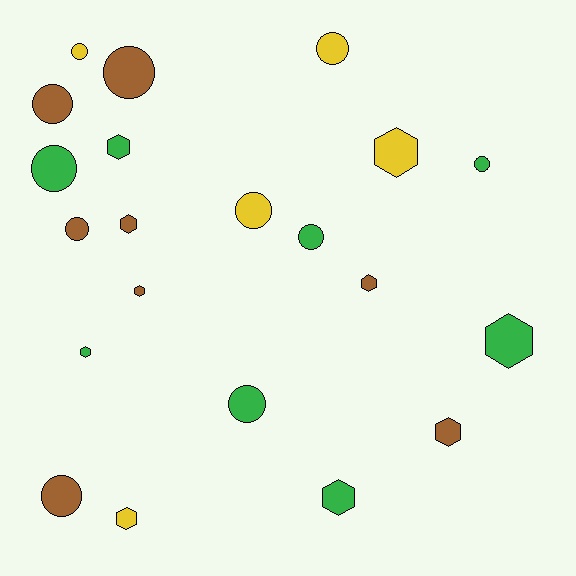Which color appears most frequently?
Brown, with 8 objects.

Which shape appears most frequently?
Circle, with 11 objects.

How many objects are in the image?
There are 21 objects.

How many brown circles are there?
There are 4 brown circles.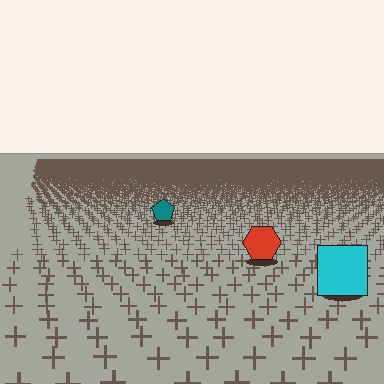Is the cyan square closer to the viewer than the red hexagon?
Yes. The cyan square is closer — you can tell from the texture gradient: the ground texture is coarser near it.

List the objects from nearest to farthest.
From nearest to farthest: the cyan square, the red hexagon, the teal pentagon.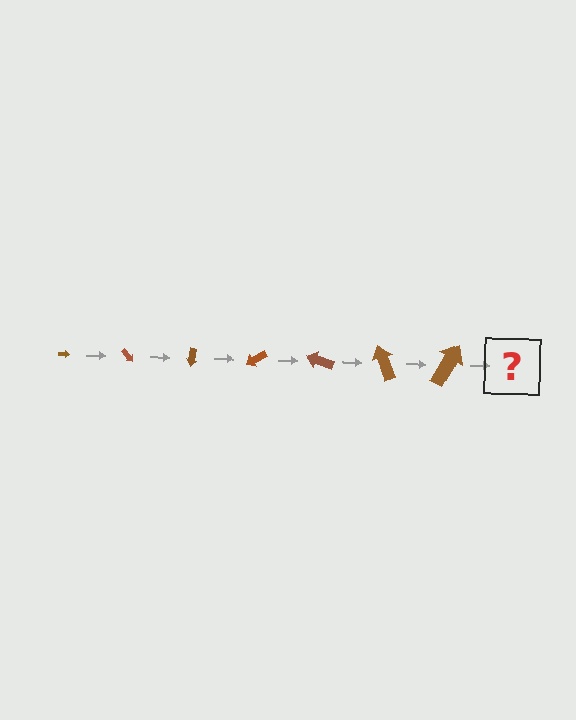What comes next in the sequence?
The next element should be an arrow, larger than the previous one and rotated 350 degrees from the start.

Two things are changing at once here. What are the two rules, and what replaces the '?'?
The two rules are that the arrow grows larger each step and it rotates 50 degrees each step. The '?' should be an arrow, larger than the previous one and rotated 350 degrees from the start.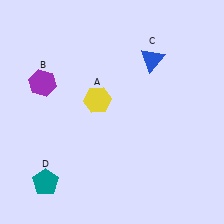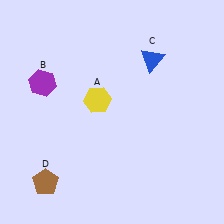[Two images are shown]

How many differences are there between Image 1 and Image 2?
There is 1 difference between the two images.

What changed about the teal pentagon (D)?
In Image 1, D is teal. In Image 2, it changed to brown.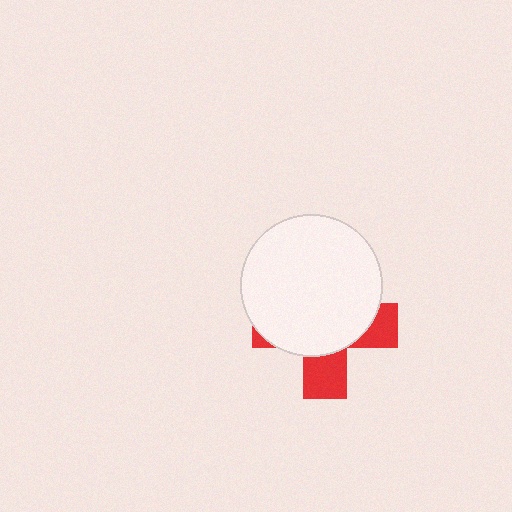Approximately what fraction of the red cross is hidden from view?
Roughly 68% of the red cross is hidden behind the white circle.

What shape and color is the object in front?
The object in front is a white circle.